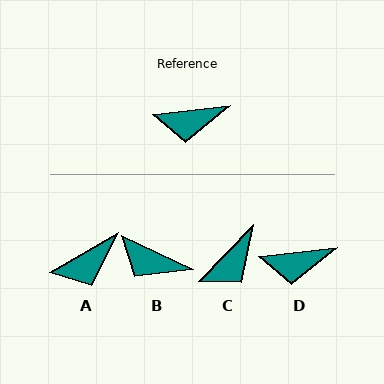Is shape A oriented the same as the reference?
No, it is off by about 24 degrees.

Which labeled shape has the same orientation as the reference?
D.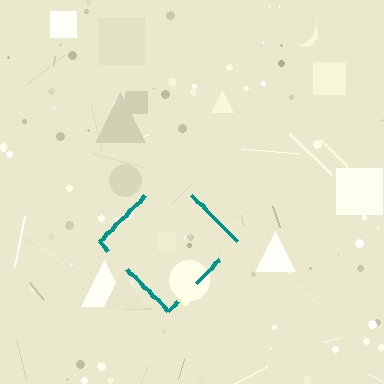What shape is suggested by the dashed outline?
The dashed outline suggests a diamond.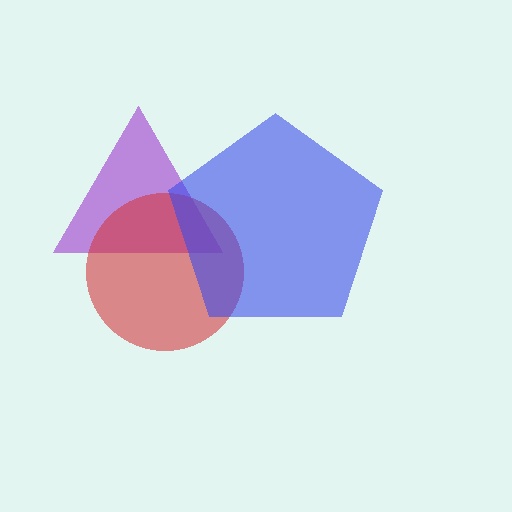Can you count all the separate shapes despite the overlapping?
Yes, there are 3 separate shapes.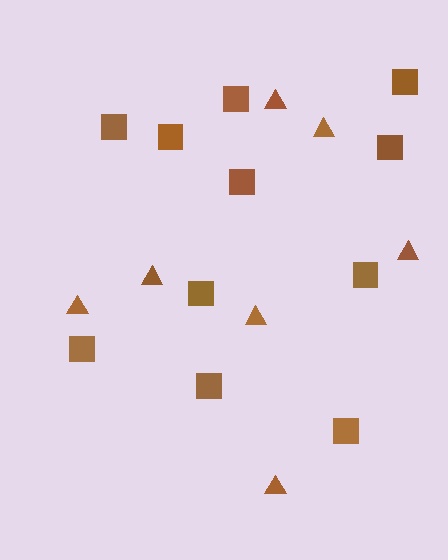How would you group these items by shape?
There are 2 groups: one group of triangles (7) and one group of squares (11).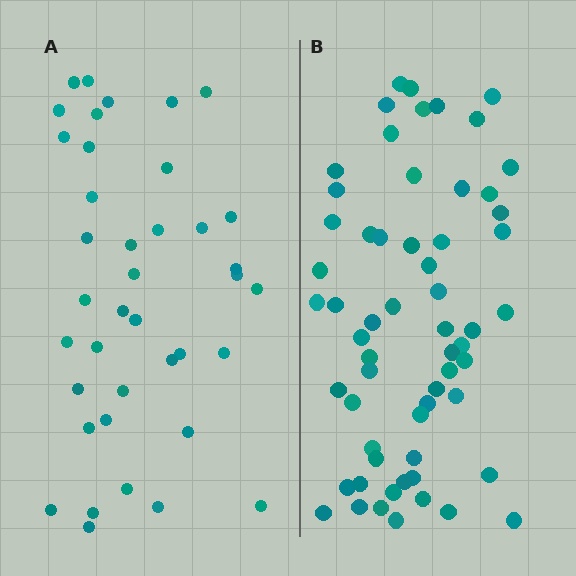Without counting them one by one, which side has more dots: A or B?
Region B (the right region) has more dots.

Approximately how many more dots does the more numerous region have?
Region B has approximately 20 more dots than region A.